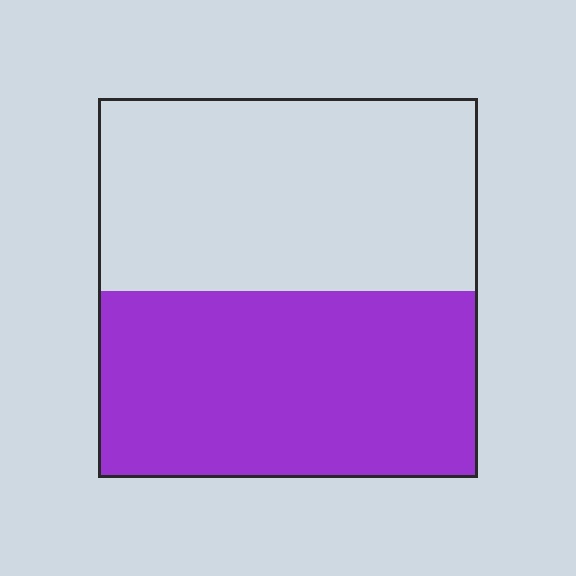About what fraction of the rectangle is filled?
About one half (1/2).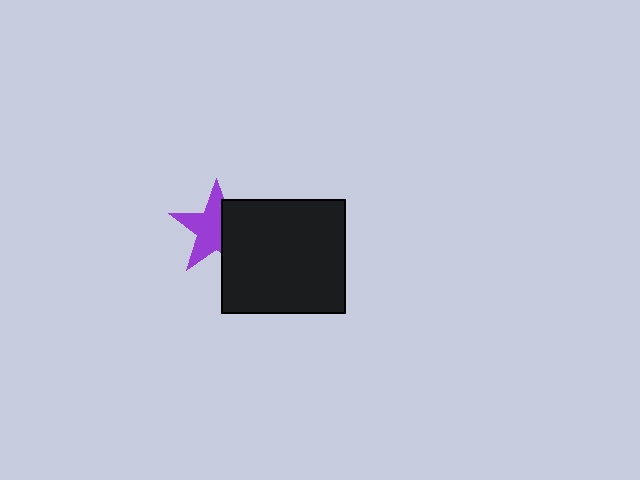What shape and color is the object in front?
The object in front is a black rectangle.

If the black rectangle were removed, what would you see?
You would see the complete purple star.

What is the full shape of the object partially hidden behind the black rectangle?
The partially hidden object is a purple star.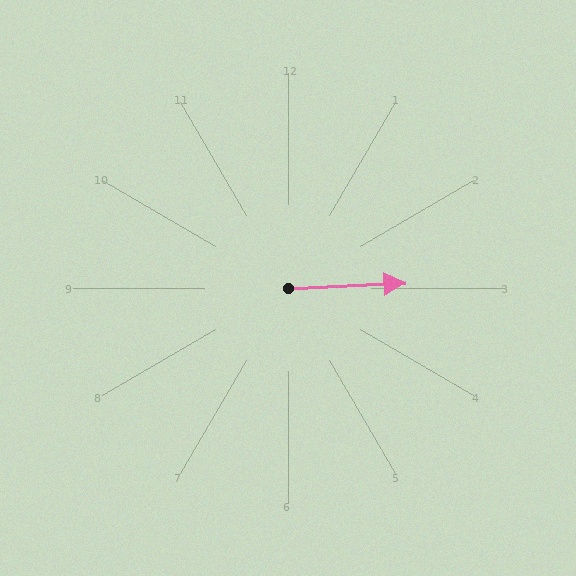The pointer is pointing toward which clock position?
Roughly 3 o'clock.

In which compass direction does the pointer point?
East.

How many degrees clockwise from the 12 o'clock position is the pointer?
Approximately 88 degrees.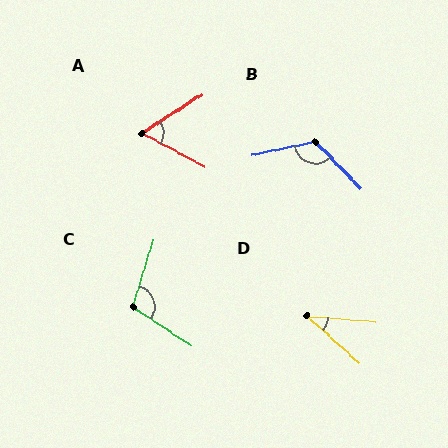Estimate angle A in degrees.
Approximately 61 degrees.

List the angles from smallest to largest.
D (37°), A (61°), C (106°), B (123°).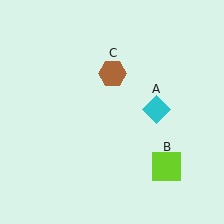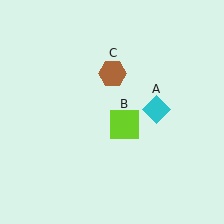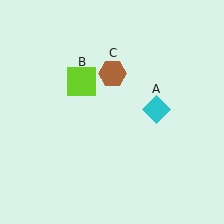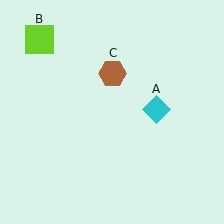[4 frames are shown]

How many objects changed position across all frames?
1 object changed position: lime square (object B).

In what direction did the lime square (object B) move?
The lime square (object B) moved up and to the left.